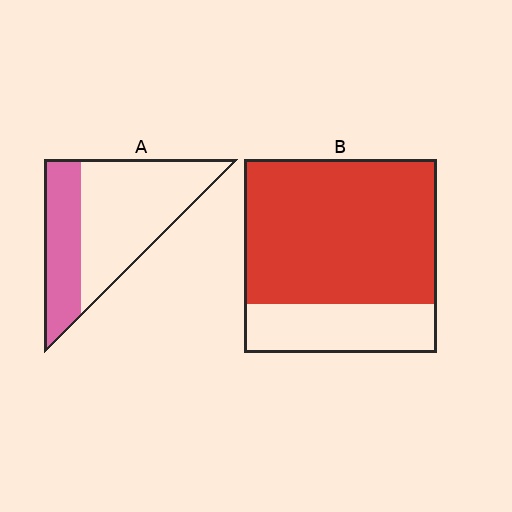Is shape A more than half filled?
No.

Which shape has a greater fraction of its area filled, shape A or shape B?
Shape B.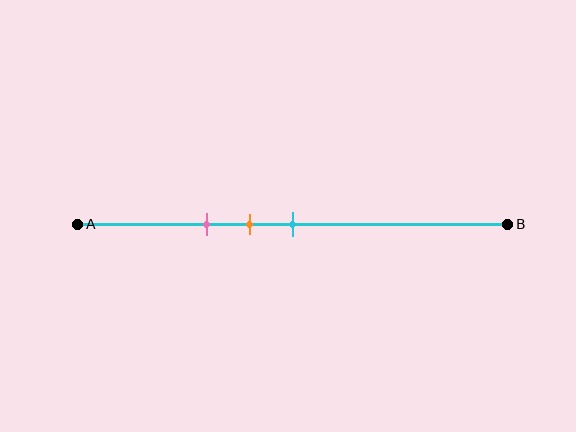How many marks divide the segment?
There are 3 marks dividing the segment.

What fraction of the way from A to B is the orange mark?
The orange mark is approximately 40% (0.4) of the way from A to B.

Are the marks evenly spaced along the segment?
Yes, the marks are approximately evenly spaced.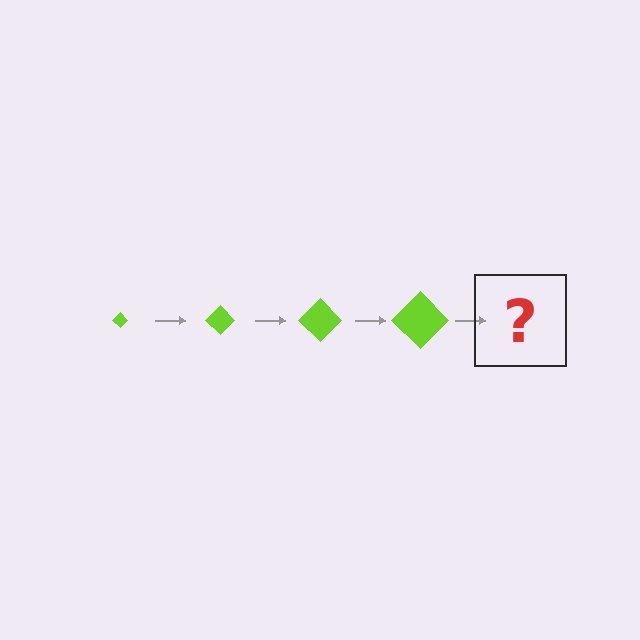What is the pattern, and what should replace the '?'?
The pattern is that the diamond gets progressively larger each step. The '?' should be a lime diamond, larger than the previous one.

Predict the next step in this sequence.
The next step is a lime diamond, larger than the previous one.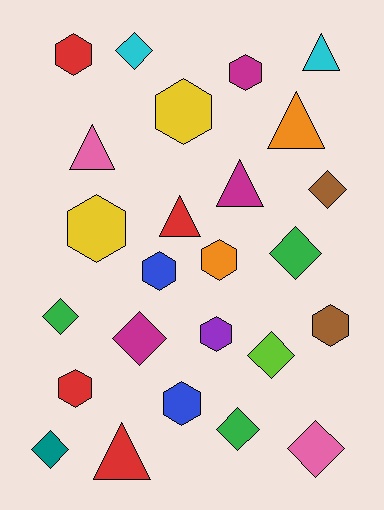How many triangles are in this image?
There are 6 triangles.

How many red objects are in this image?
There are 4 red objects.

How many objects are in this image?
There are 25 objects.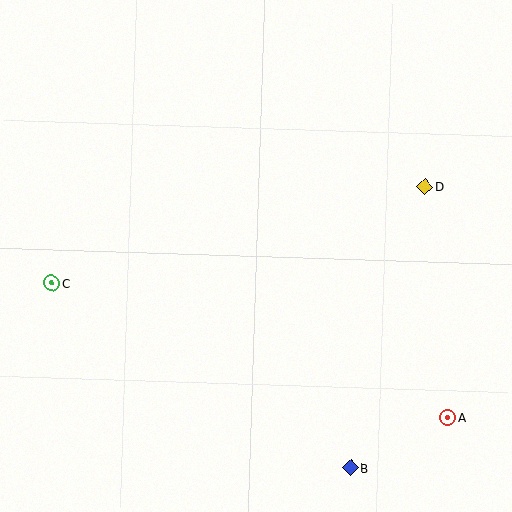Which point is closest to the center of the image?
Point D at (425, 187) is closest to the center.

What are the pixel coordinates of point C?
Point C is at (52, 283).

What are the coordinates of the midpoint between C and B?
The midpoint between C and B is at (201, 376).